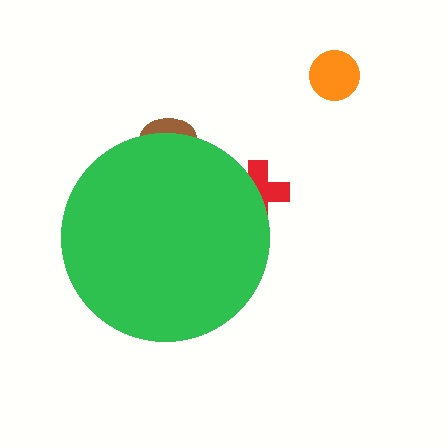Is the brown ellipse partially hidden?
Yes, the brown ellipse is partially hidden behind the green circle.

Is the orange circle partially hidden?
No, the orange circle is fully visible.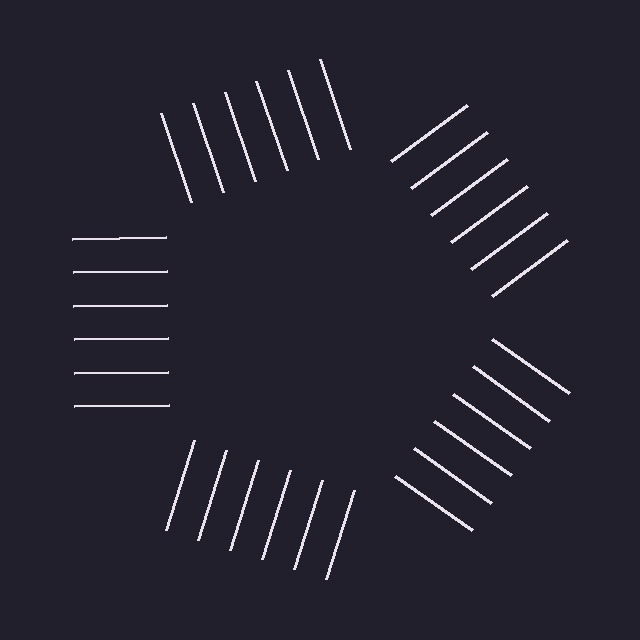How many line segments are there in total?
30 — 6 along each of the 5 edges.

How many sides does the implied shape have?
5 sides — the line-ends trace a pentagon.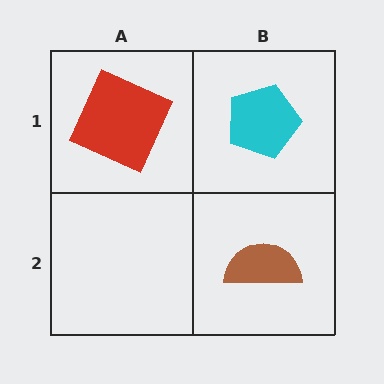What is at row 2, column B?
A brown semicircle.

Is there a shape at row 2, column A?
No, that cell is empty.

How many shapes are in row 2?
1 shape.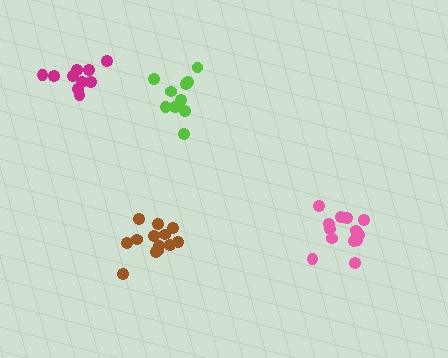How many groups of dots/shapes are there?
There are 4 groups.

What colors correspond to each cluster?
The clusters are colored: magenta, pink, brown, lime.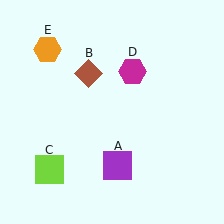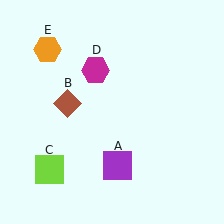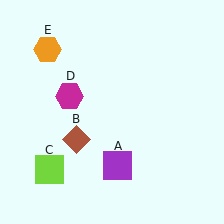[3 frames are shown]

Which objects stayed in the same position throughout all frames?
Purple square (object A) and lime square (object C) and orange hexagon (object E) remained stationary.